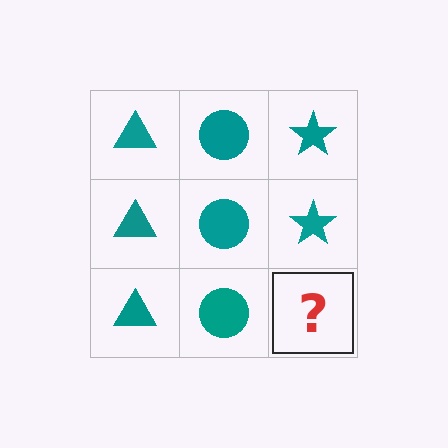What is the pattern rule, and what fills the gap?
The rule is that each column has a consistent shape. The gap should be filled with a teal star.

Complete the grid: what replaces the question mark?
The question mark should be replaced with a teal star.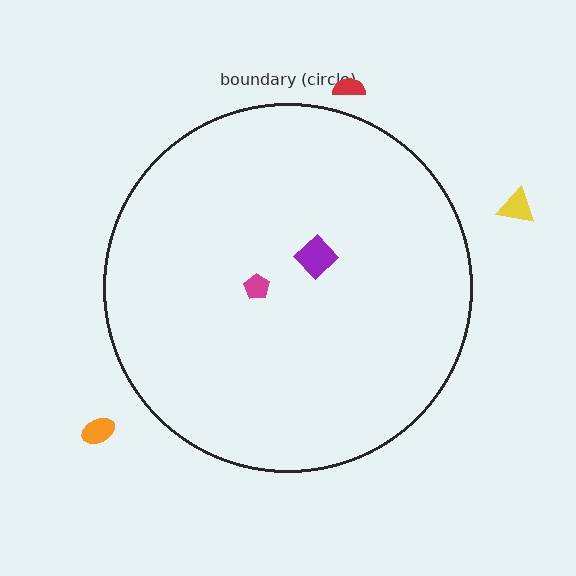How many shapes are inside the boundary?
2 inside, 3 outside.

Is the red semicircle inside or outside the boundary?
Outside.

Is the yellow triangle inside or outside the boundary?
Outside.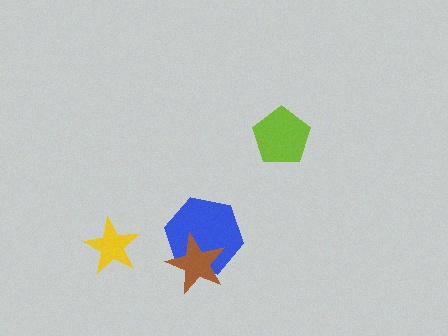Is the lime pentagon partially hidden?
No, no other shape covers it.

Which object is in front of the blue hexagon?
The brown star is in front of the blue hexagon.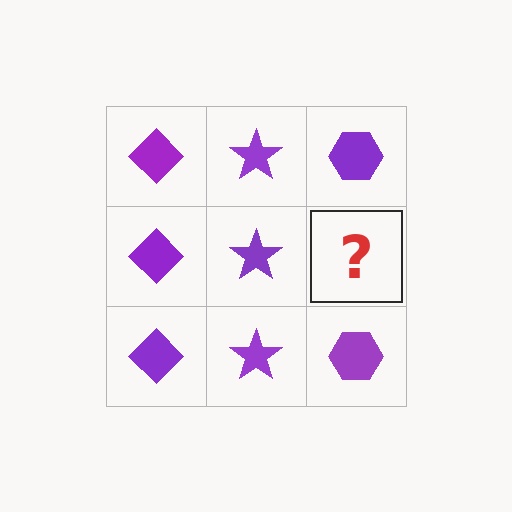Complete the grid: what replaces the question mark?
The question mark should be replaced with a purple hexagon.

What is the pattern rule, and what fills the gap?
The rule is that each column has a consistent shape. The gap should be filled with a purple hexagon.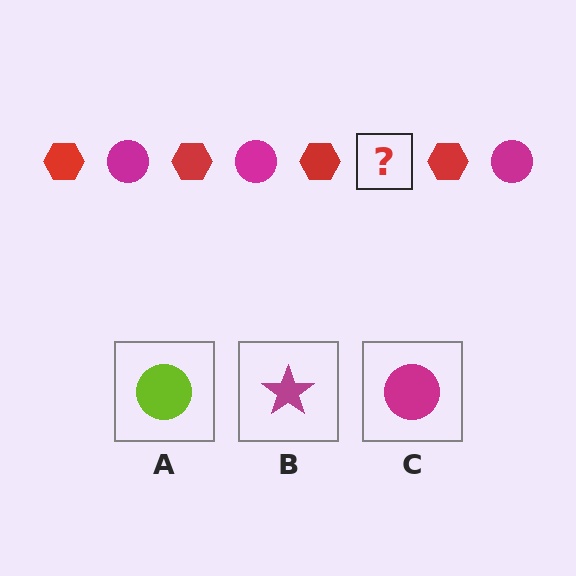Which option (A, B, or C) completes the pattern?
C.